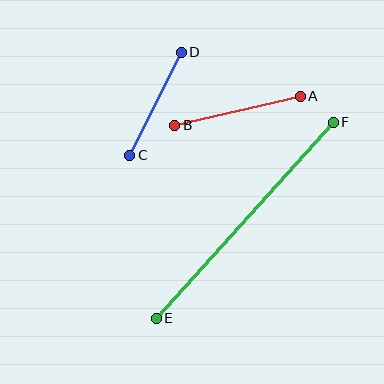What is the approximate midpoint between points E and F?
The midpoint is at approximately (245, 220) pixels.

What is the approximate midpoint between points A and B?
The midpoint is at approximately (238, 111) pixels.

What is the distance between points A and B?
The distance is approximately 128 pixels.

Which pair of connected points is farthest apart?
Points E and F are farthest apart.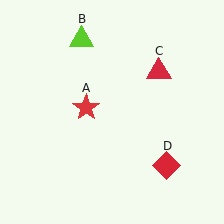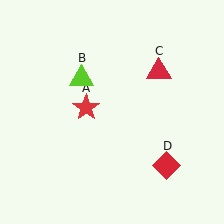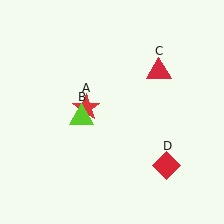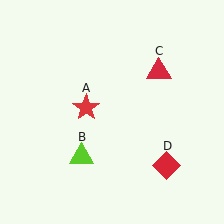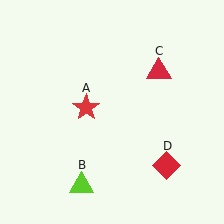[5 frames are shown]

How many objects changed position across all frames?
1 object changed position: lime triangle (object B).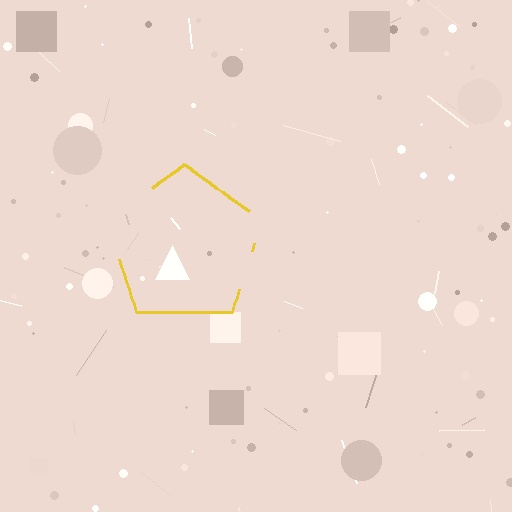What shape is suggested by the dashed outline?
The dashed outline suggests a pentagon.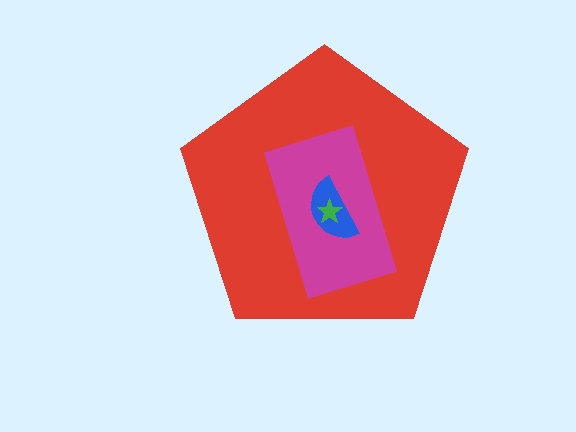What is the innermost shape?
The green star.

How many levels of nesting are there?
4.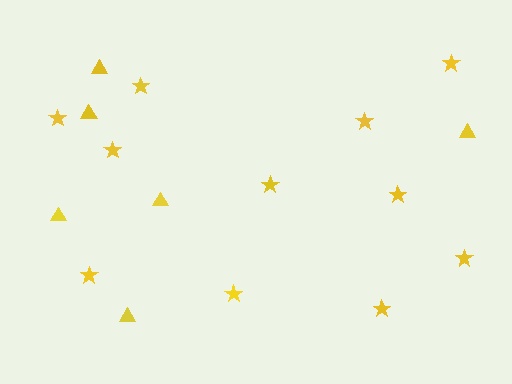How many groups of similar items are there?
There are 2 groups: one group of stars (11) and one group of triangles (6).